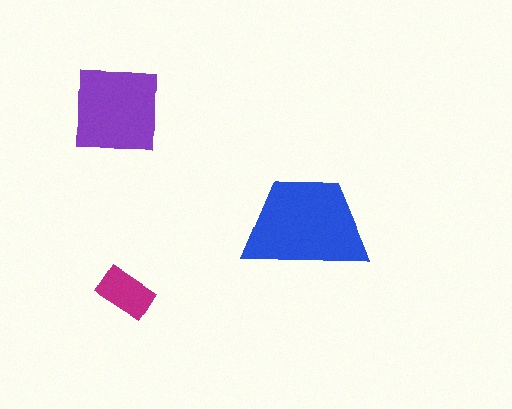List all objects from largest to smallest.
The blue trapezoid, the purple square, the magenta rectangle.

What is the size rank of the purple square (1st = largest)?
2nd.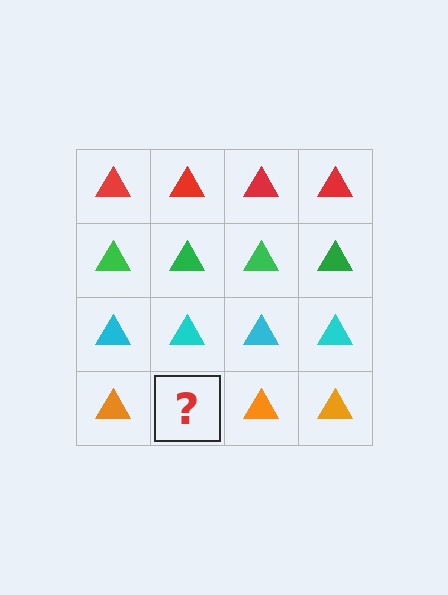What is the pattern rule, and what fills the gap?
The rule is that each row has a consistent color. The gap should be filled with an orange triangle.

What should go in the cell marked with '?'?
The missing cell should contain an orange triangle.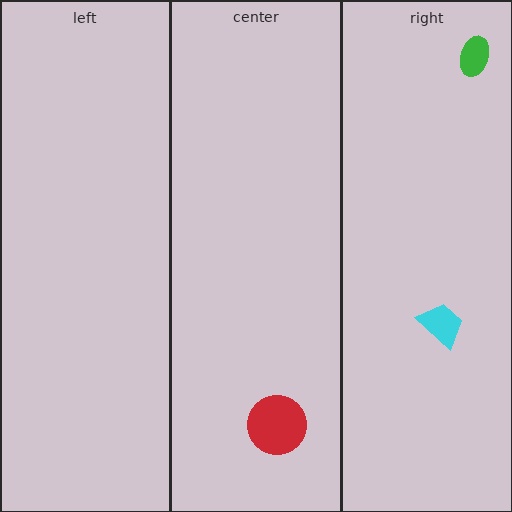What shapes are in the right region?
The green ellipse, the cyan trapezoid.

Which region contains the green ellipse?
The right region.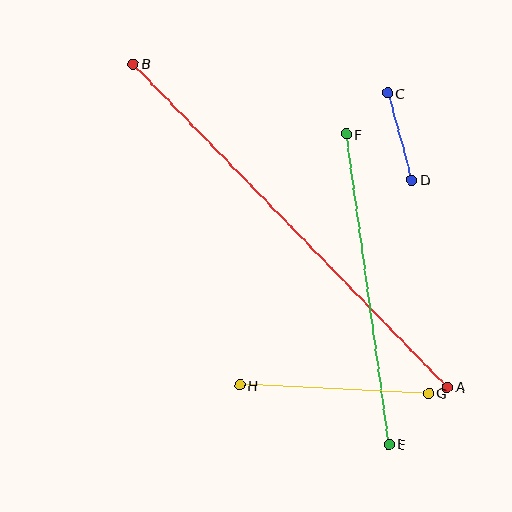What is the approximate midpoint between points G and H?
The midpoint is at approximately (334, 389) pixels.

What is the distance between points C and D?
The distance is approximately 90 pixels.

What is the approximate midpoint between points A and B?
The midpoint is at approximately (290, 226) pixels.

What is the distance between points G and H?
The distance is approximately 189 pixels.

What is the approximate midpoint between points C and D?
The midpoint is at approximately (400, 137) pixels.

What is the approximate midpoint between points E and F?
The midpoint is at approximately (368, 289) pixels.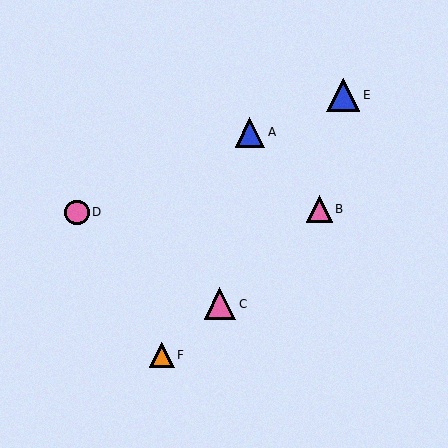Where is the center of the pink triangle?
The center of the pink triangle is at (220, 304).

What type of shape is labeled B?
Shape B is a pink triangle.